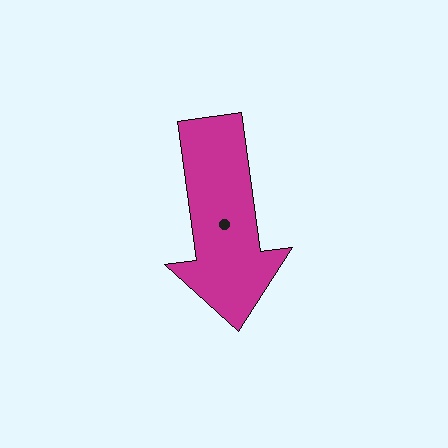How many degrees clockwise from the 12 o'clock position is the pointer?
Approximately 172 degrees.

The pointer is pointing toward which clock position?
Roughly 6 o'clock.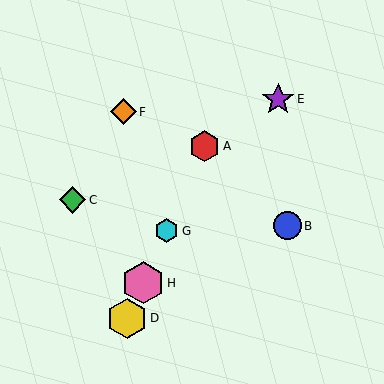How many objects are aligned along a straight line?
4 objects (A, D, G, H) are aligned along a straight line.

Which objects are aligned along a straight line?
Objects A, D, G, H are aligned along a straight line.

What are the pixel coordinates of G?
Object G is at (167, 231).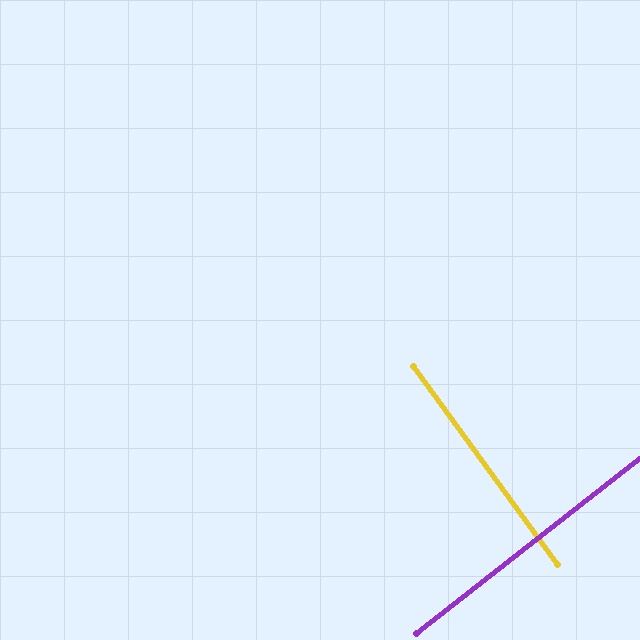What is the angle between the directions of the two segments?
Approximately 88 degrees.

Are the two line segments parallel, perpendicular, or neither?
Perpendicular — they meet at approximately 88°.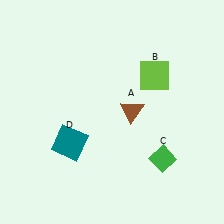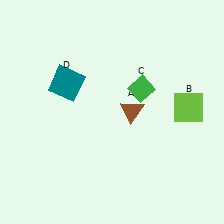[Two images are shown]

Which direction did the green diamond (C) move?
The green diamond (C) moved up.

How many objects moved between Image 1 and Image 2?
3 objects moved between the two images.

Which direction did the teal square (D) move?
The teal square (D) moved up.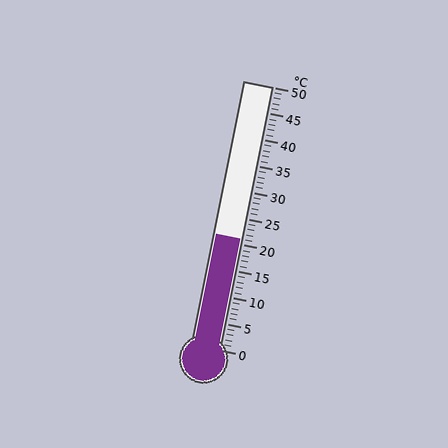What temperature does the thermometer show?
The thermometer shows approximately 21°C.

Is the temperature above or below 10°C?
The temperature is above 10°C.